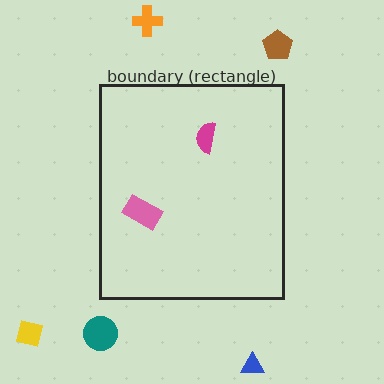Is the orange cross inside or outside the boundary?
Outside.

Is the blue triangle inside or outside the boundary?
Outside.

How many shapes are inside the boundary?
2 inside, 5 outside.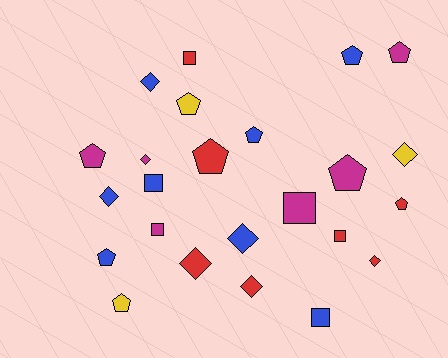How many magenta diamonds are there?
There is 1 magenta diamond.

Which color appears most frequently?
Blue, with 8 objects.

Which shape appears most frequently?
Pentagon, with 10 objects.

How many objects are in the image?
There are 24 objects.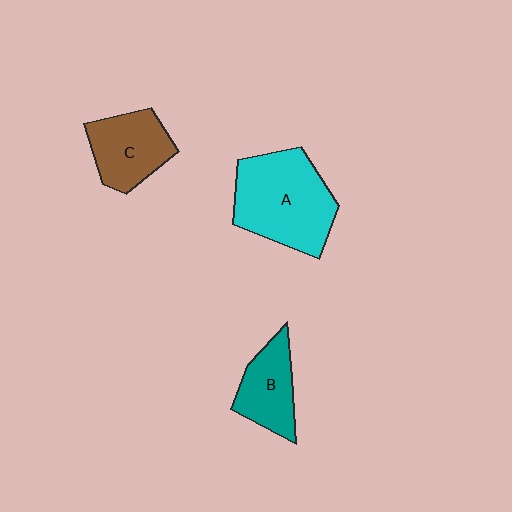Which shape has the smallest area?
Shape B (teal).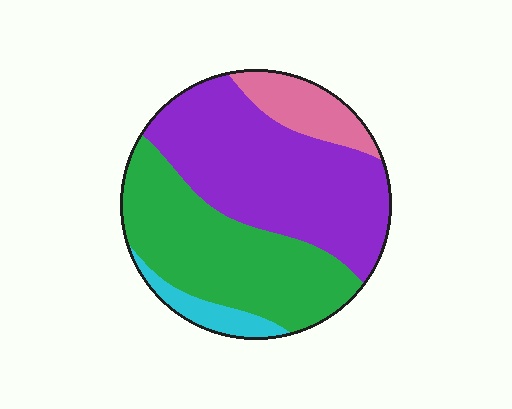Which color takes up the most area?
Purple, at roughly 45%.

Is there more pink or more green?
Green.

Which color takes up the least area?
Cyan, at roughly 5%.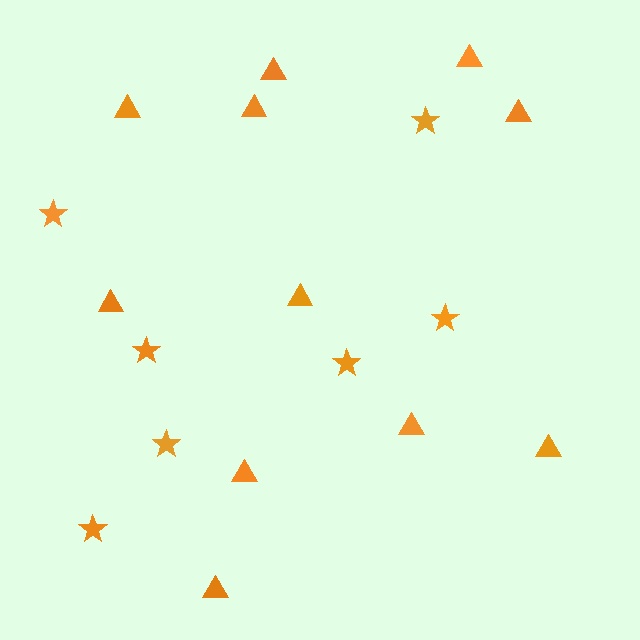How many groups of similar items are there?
There are 2 groups: one group of triangles (11) and one group of stars (7).